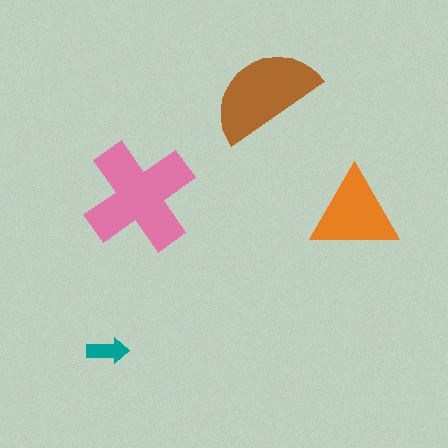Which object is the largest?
The pink cross.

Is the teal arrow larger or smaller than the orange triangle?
Smaller.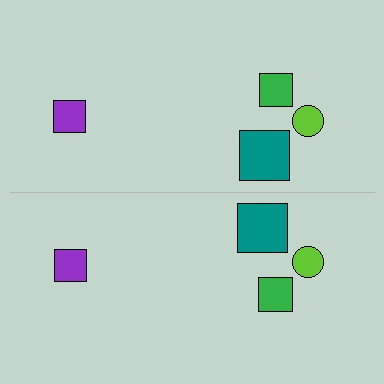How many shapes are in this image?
There are 8 shapes in this image.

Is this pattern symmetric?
Yes, this pattern has bilateral (reflection) symmetry.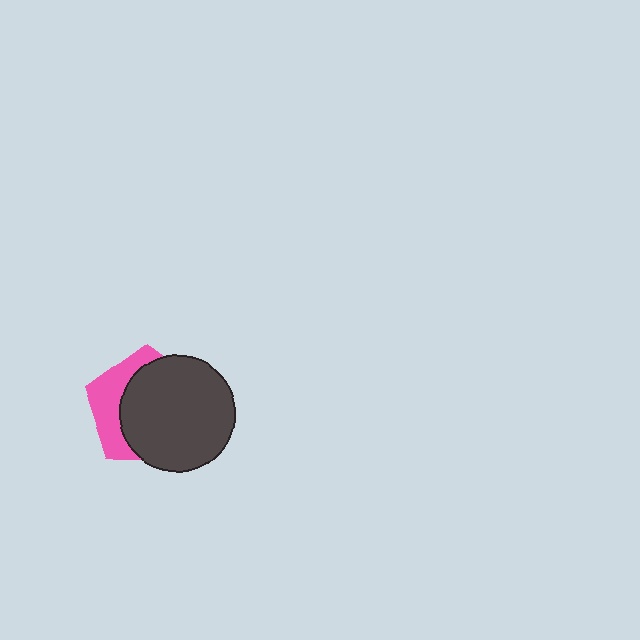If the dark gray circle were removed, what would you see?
You would see the complete pink pentagon.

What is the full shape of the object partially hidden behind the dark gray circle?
The partially hidden object is a pink pentagon.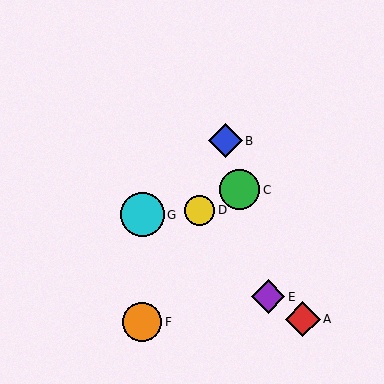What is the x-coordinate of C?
Object C is at x≈240.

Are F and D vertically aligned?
No, F is at x≈142 and D is at x≈200.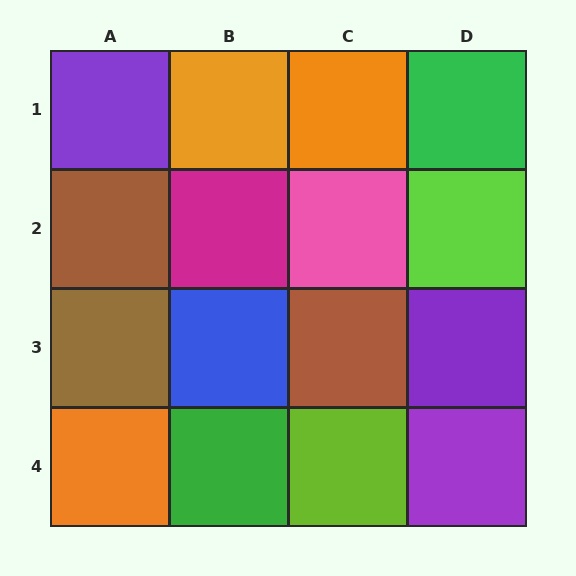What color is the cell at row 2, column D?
Lime.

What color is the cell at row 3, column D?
Purple.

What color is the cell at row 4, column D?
Purple.